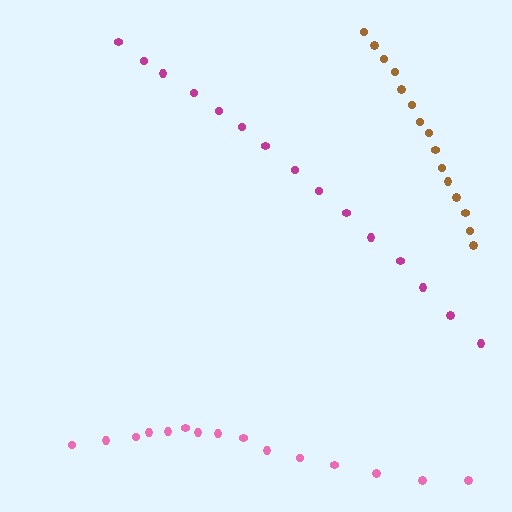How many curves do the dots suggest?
There are 3 distinct paths.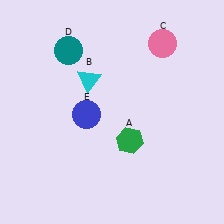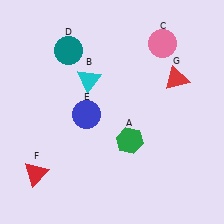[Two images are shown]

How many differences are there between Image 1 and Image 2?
There are 2 differences between the two images.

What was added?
A red triangle (F), a red triangle (G) were added in Image 2.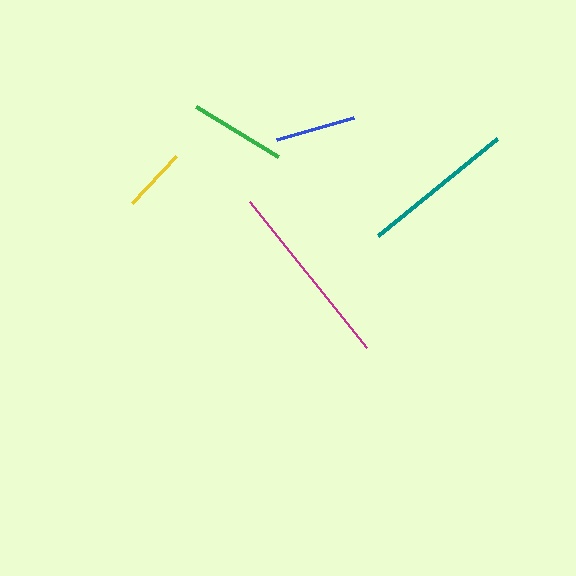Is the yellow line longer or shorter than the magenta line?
The magenta line is longer than the yellow line.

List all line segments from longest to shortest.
From longest to shortest: magenta, teal, green, blue, yellow.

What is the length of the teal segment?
The teal segment is approximately 154 pixels long.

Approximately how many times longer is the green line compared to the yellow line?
The green line is approximately 1.5 times the length of the yellow line.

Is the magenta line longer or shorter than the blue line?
The magenta line is longer than the blue line.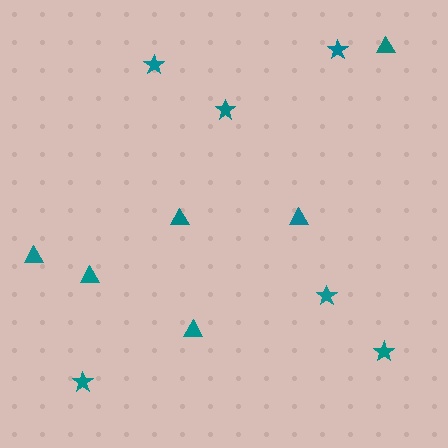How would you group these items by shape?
There are 2 groups: one group of triangles (6) and one group of stars (6).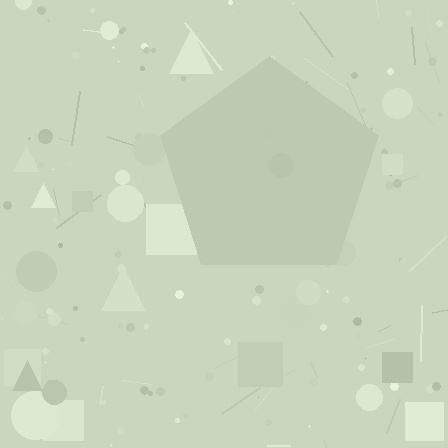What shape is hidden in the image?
A pentagon is hidden in the image.